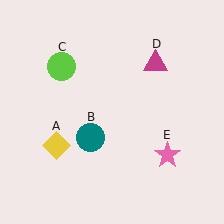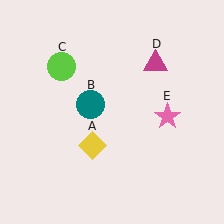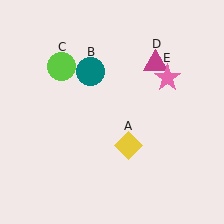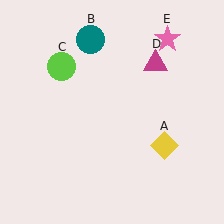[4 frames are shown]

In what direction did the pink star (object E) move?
The pink star (object E) moved up.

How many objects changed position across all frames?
3 objects changed position: yellow diamond (object A), teal circle (object B), pink star (object E).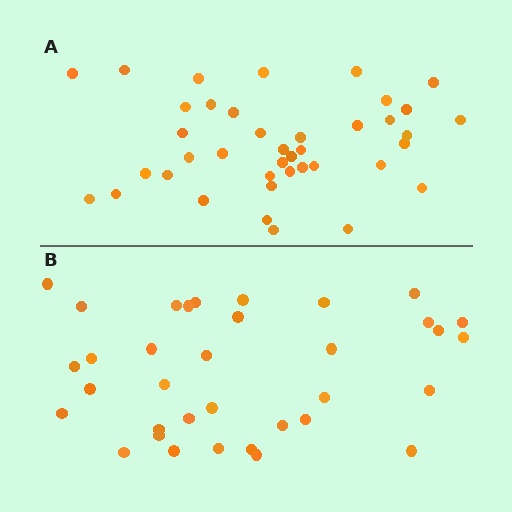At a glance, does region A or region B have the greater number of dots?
Region A (the top region) has more dots.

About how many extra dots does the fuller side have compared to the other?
Region A has about 5 more dots than region B.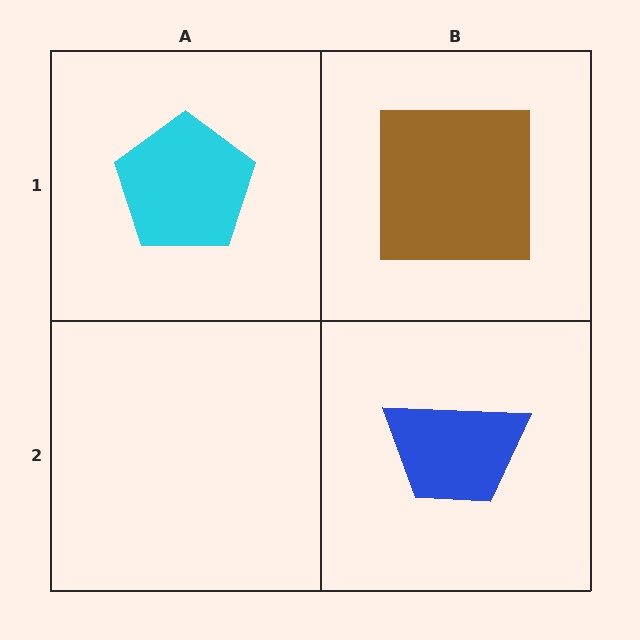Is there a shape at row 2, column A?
No, that cell is empty.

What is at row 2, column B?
A blue trapezoid.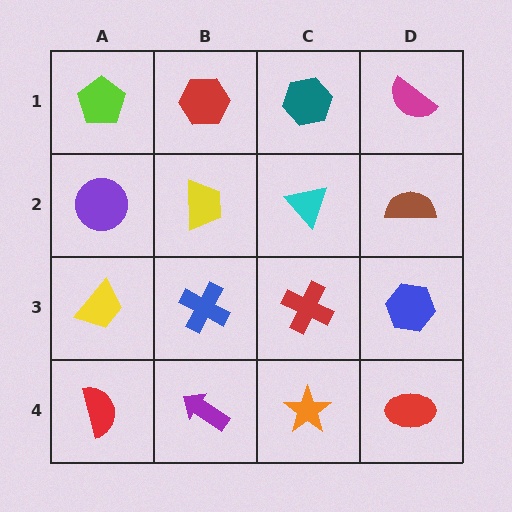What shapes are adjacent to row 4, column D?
A blue hexagon (row 3, column D), an orange star (row 4, column C).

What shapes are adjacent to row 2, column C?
A teal hexagon (row 1, column C), a red cross (row 3, column C), a yellow trapezoid (row 2, column B), a brown semicircle (row 2, column D).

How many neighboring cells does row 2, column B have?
4.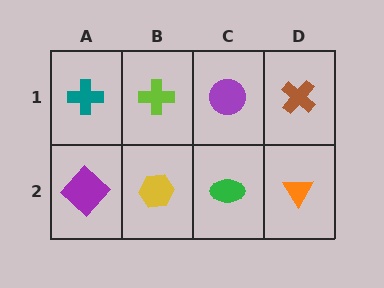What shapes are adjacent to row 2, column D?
A brown cross (row 1, column D), a green ellipse (row 2, column C).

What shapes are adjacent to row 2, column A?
A teal cross (row 1, column A), a yellow hexagon (row 2, column B).